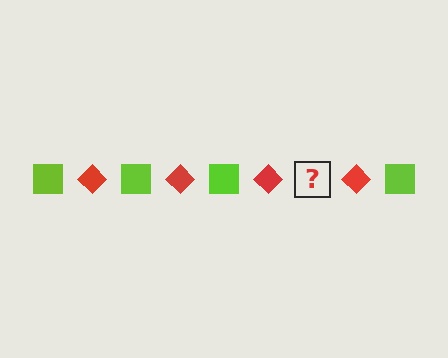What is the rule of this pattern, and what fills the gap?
The rule is that the pattern alternates between lime square and red diamond. The gap should be filled with a lime square.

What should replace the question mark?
The question mark should be replaced with a lime square.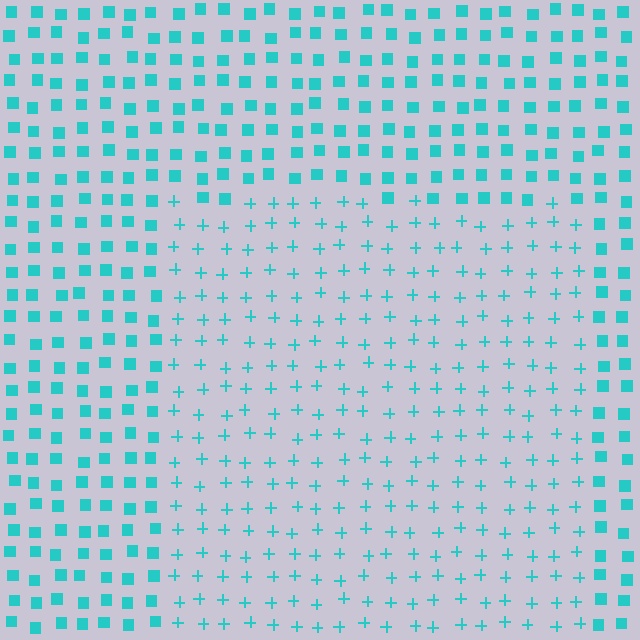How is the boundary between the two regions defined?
The boundary is defined by a change in element shape: plus signs inside vs. squares outside. All elements share the same color and spacing.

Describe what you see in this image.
The image is filled with small cyan elements arranged in a uniform grid. A rectangle-shaped region contains plus signs, while the surrounding area contains squares. The boundary is defined purely by the change in element shape.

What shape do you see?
I see a rectangle.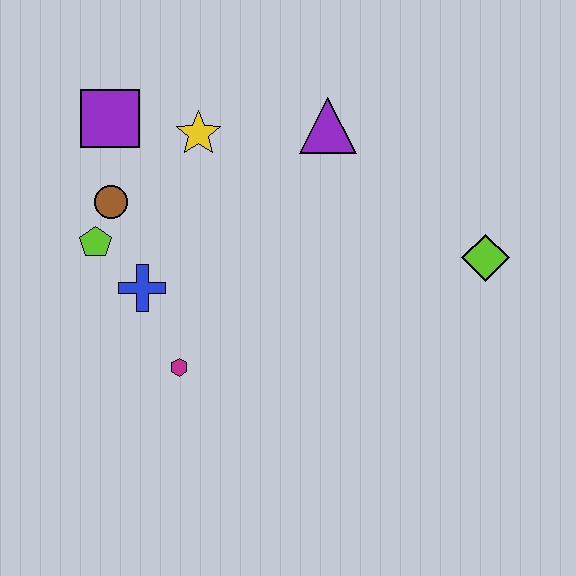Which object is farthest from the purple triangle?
The magenta hexagon is farthest from the purple triangle.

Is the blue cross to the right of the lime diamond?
No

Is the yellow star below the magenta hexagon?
No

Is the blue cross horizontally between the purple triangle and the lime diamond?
No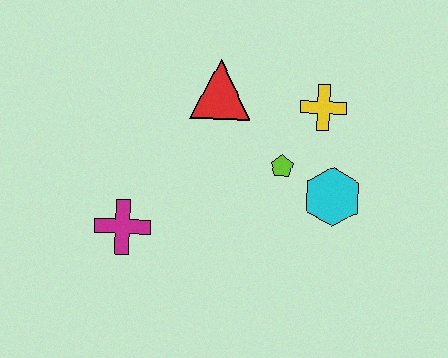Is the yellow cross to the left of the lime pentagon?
No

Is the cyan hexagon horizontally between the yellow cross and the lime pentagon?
No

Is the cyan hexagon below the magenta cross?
No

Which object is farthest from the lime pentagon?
The magenta cross is farthest from the lime pentagon.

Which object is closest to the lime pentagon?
The cyan hexagon is closest to the lime pentagon.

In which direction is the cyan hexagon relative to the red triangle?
The cyan hexagon is to the right of the red triangle.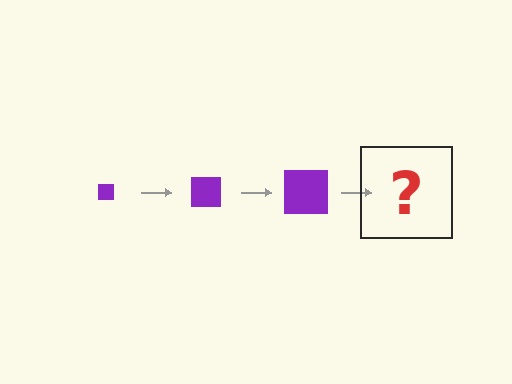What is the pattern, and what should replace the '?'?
The pattern is that the square gets progressively larger each step. The '?' should be a purple square, larger than the previous one.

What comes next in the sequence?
The next element should be a purple square, larger than the previous one.